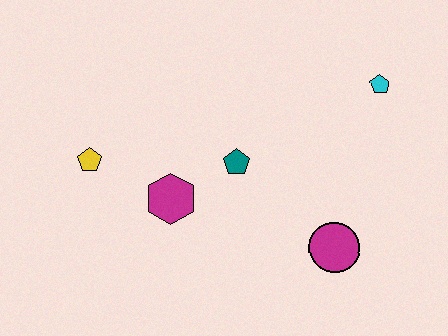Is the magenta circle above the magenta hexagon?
No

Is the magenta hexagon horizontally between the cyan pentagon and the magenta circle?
No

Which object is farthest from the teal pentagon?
The cyan pentagon is farthest from the teal pentagon.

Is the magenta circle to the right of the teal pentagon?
Yes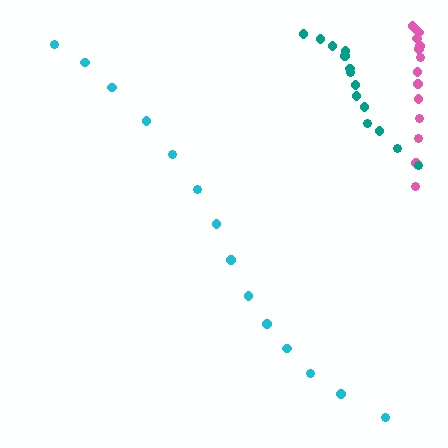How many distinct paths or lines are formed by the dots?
There are 3 distinct paths.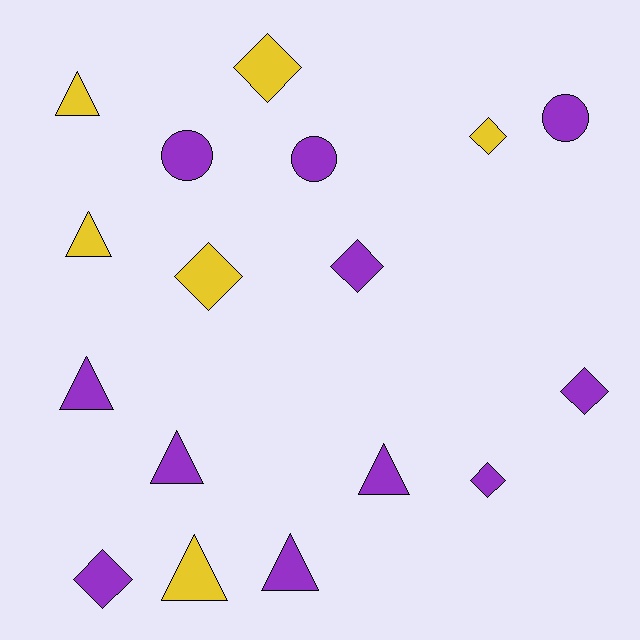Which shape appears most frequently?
Diamond, with 7 objects.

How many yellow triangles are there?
There are 3 yellow triangles.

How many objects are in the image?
There are 17 objects.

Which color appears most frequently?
Purple, with 11 objects.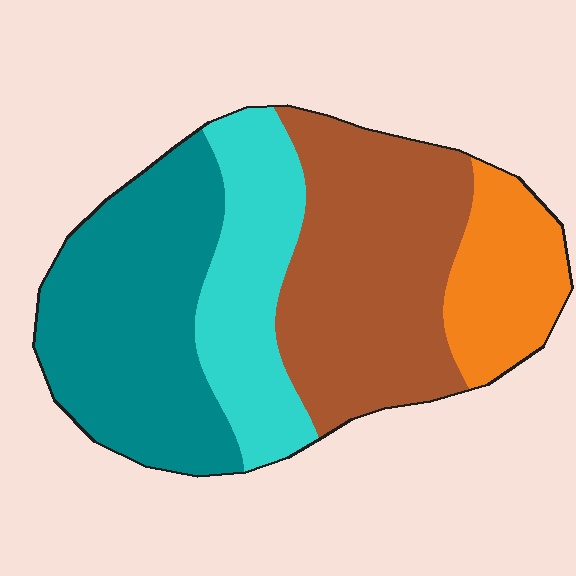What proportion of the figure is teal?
Teal takes up about one third (1/3) of the figure.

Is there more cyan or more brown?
Brown.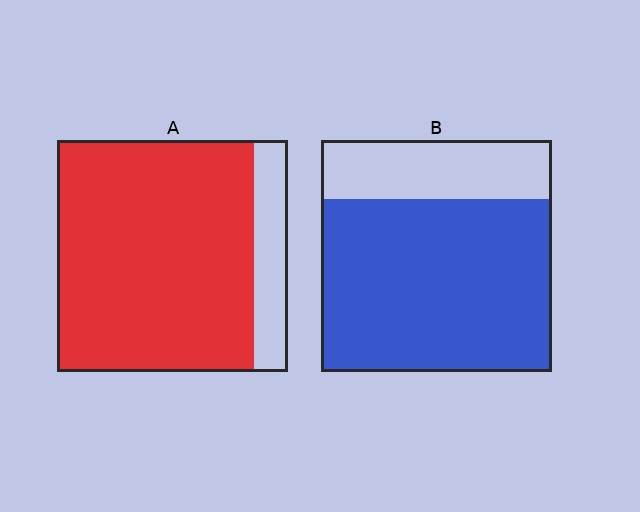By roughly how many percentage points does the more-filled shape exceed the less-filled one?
By roughly 10 percentage points (A over B).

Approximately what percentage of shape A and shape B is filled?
A is approximately 85% and B is approximately 75%.